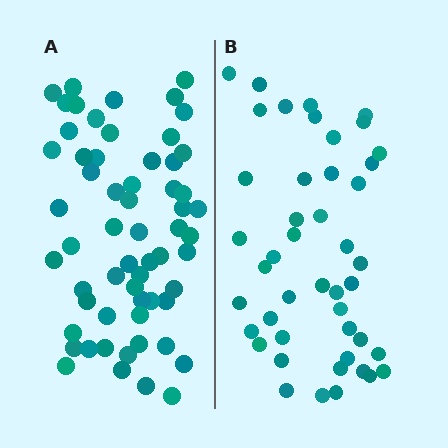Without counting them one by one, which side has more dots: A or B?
Region A (the left region) has more dots.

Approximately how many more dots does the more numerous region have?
Region A has approximately 15 more dots than region B.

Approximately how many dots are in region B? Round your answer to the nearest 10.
About 40 dots. (The exact count is 45, which rounds to 40.)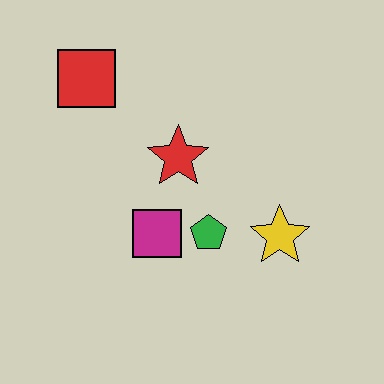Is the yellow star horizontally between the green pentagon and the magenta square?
No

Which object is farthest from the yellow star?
The red square is farthest from the yellow star.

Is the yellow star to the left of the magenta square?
No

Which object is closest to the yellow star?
The green pentagon is closest to the yellow star.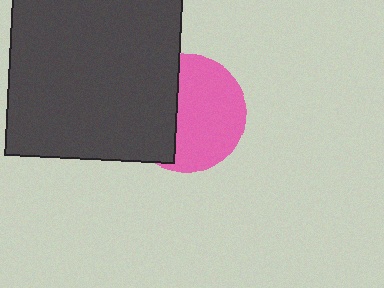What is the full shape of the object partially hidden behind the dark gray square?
The partially hidden object is a pink circle.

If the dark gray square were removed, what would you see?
You would see the complete pink circle.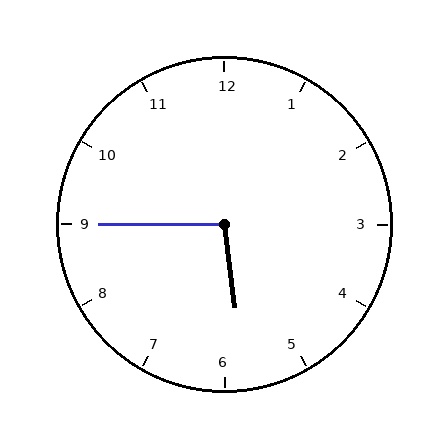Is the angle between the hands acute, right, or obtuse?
It is obtuse.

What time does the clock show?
5:45.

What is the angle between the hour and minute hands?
Approximately 98 degrees.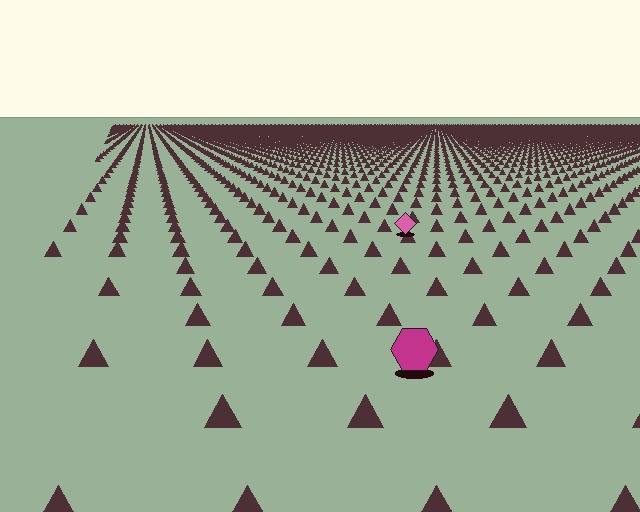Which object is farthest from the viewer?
The pink diamond is farthest from the viewer. It appears smaller and the ground texture around it is denser.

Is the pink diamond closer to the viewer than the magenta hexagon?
No. The magenta hexagon is closer — you can tell from the texture gradient: the ground texture is coarser near it.